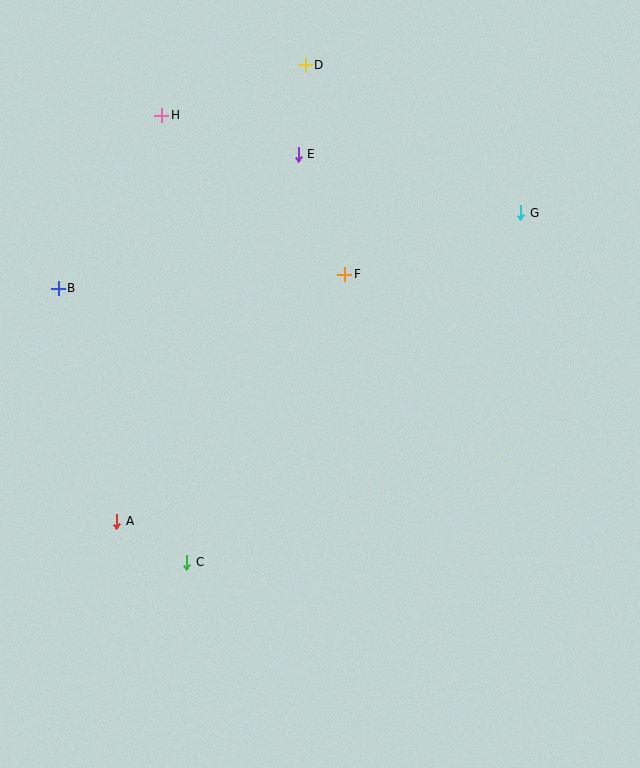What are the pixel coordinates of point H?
Point H is at (162, 115).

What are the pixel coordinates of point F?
Point F is at (345, 274).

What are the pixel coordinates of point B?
Point B is at (58, 288).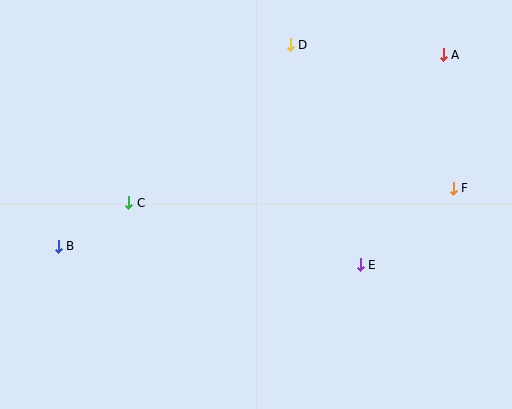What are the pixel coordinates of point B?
Point B is at (58, 246).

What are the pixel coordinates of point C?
Point C is at (129, 203).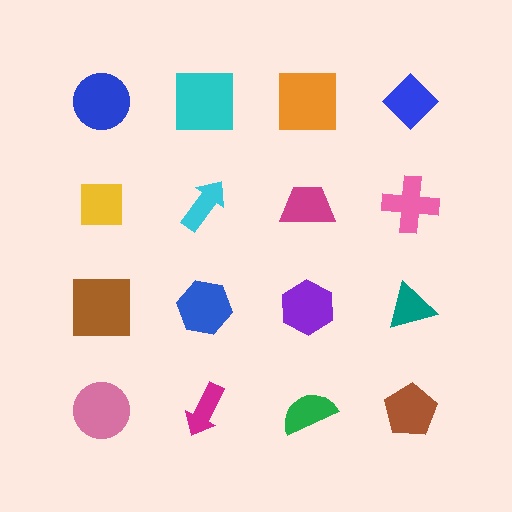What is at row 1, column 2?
A cyan square.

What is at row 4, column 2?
A magenta arrow.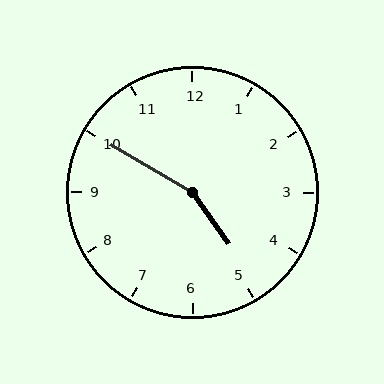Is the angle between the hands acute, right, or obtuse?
It is obtuse.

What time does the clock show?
4:50.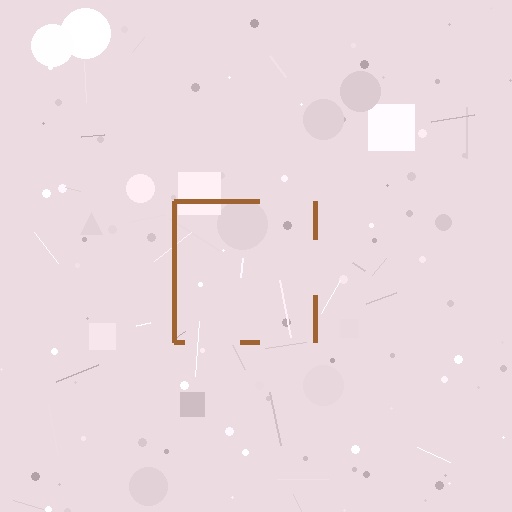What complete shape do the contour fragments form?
The contour fragments form a square.